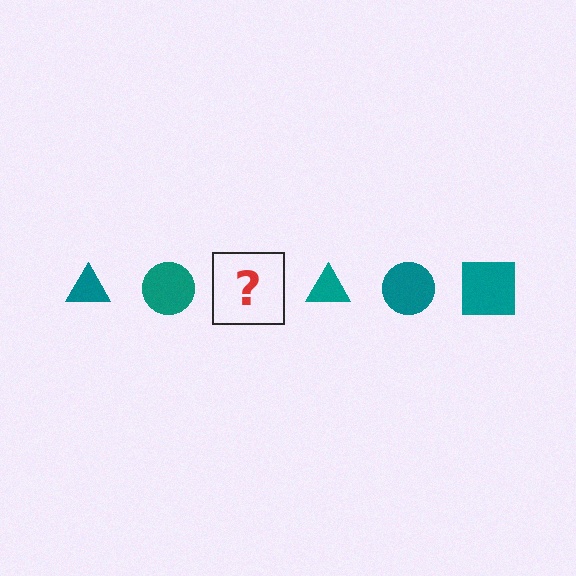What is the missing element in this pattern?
The missing element is a teal square.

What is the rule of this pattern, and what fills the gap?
The rule is that the pattern cycles through triangle, circle, square shapes in teal. The gap should be filled with a teal square.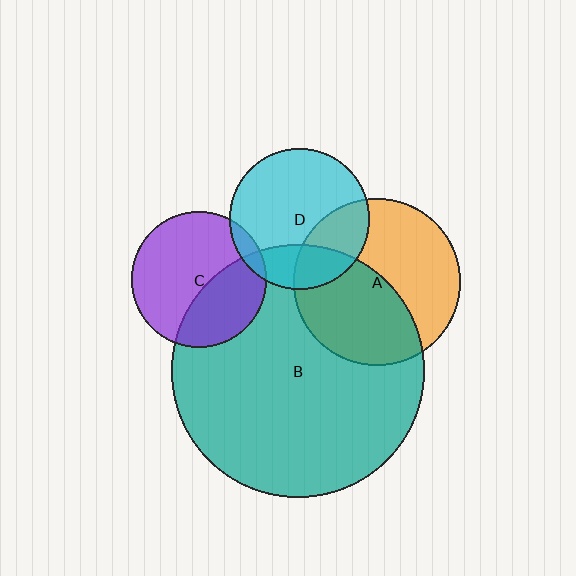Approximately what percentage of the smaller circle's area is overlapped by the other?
Approximately 30%.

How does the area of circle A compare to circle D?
Approximately 1.4 times.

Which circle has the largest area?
Circle B (teal).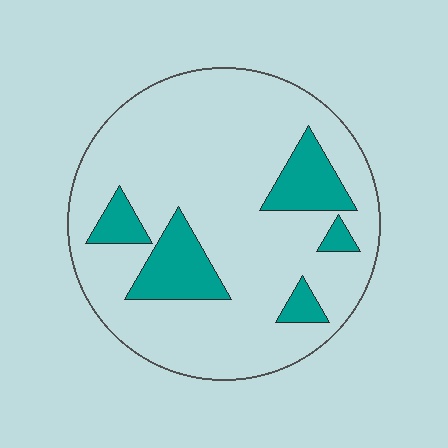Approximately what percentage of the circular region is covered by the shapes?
Approximately 20%.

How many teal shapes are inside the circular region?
5.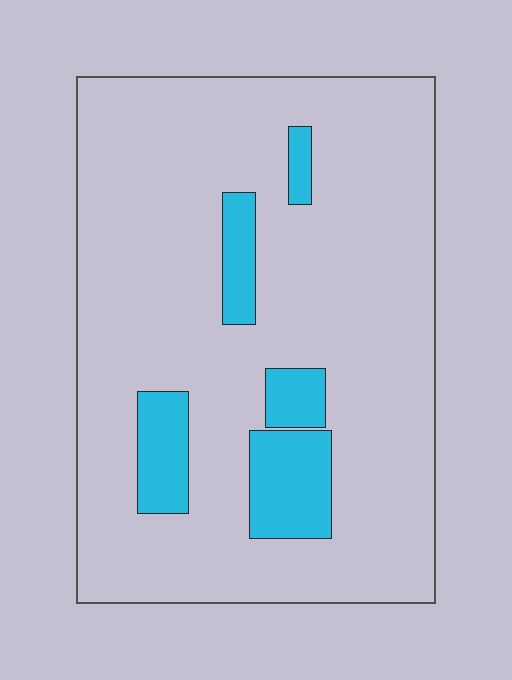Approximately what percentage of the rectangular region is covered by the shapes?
Approximately 15%.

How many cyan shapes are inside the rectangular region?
5.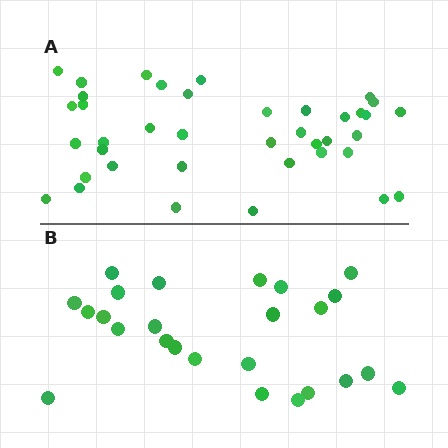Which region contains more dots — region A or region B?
Region A (the top region) has more dots.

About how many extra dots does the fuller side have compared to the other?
Region A has approximately 15 more dots than region B.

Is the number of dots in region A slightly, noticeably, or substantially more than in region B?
Region A has substantially more. The ratio is roughly 1.6 to 1.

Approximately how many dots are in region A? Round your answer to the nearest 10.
About 40 dots. (The exact count is 39, which rounds to 40.)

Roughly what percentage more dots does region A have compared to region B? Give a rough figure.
About 55% more.